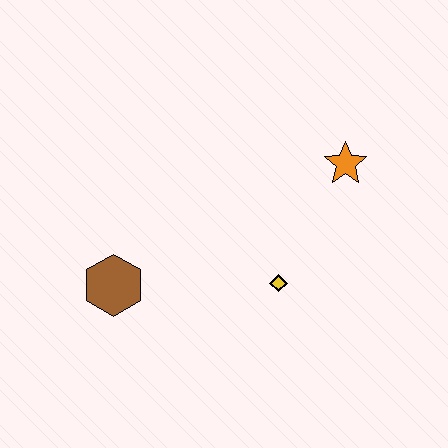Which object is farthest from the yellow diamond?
The brown hexagon is farthest from the yellow diamond.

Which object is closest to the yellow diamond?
The orange star is closest to the yellow diamond.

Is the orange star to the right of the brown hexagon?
Yes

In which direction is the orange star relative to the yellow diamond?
The orange star is above the yellow diamond.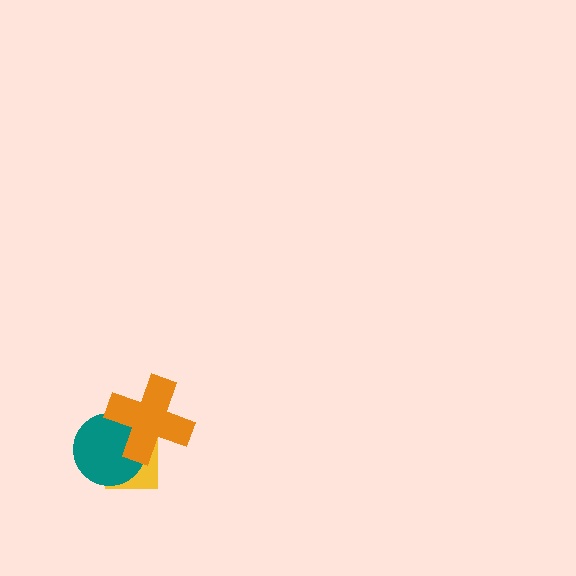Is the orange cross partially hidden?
No, no other shape covers it.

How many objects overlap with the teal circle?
2 objects overlap with the teal circle.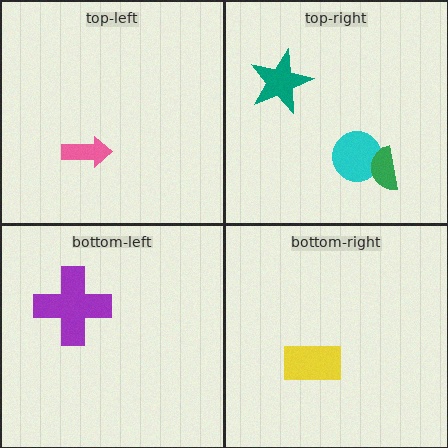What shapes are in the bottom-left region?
The purple cross.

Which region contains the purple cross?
The bottom-left region.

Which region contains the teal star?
The top-right region.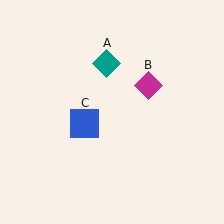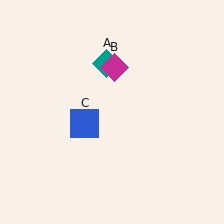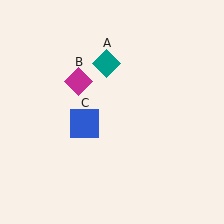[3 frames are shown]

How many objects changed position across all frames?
1 object changed position: magenta diamond (object B).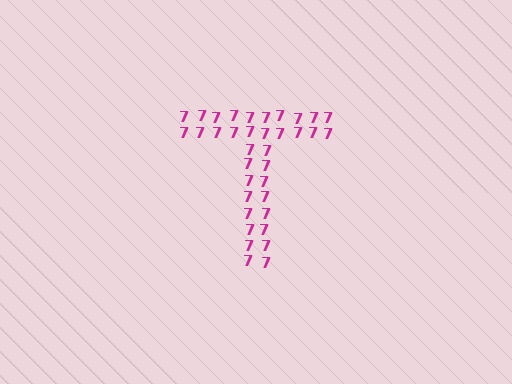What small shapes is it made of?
It is made of small digit 7's.